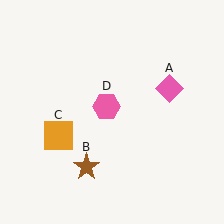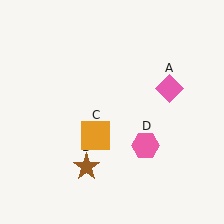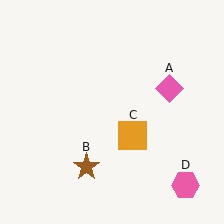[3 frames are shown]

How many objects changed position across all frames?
2 objects changed position: orange square (object C), pink hexagon (object D).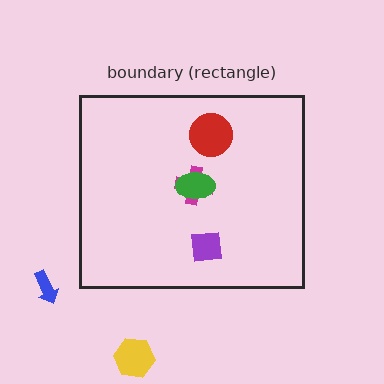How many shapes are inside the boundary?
4 inside, 2 outside.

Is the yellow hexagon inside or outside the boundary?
Outside.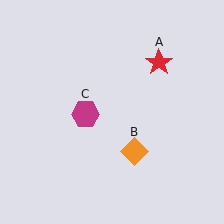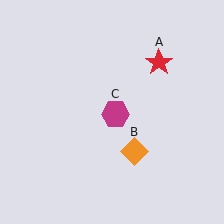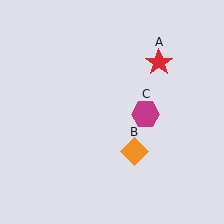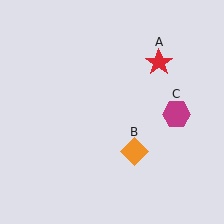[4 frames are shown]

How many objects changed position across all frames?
1 object changed position: magenta hexagon (object C).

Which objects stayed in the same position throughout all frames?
Red star (object A) and orange diamond (object B) remained stationary.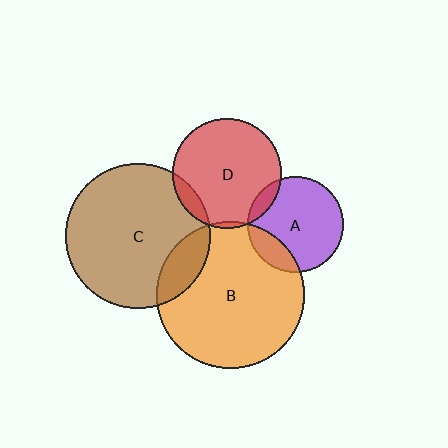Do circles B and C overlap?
Yes.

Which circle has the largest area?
Circle B (orange).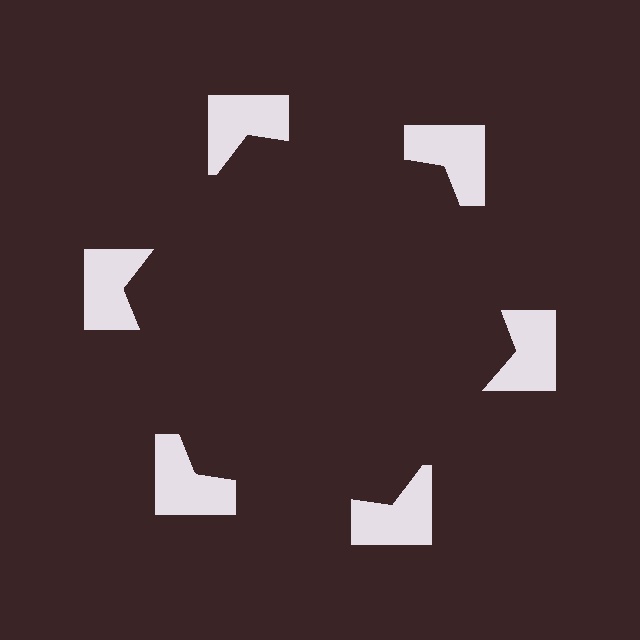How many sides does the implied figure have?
6 sides.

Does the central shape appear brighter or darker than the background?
It typically appears slightly darker than the background, even though no actual brightness change is drawn.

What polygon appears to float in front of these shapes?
An illusory hexagon — its edges are inferred from the aligned wedge cuts in the notched squares, not physically drawn.